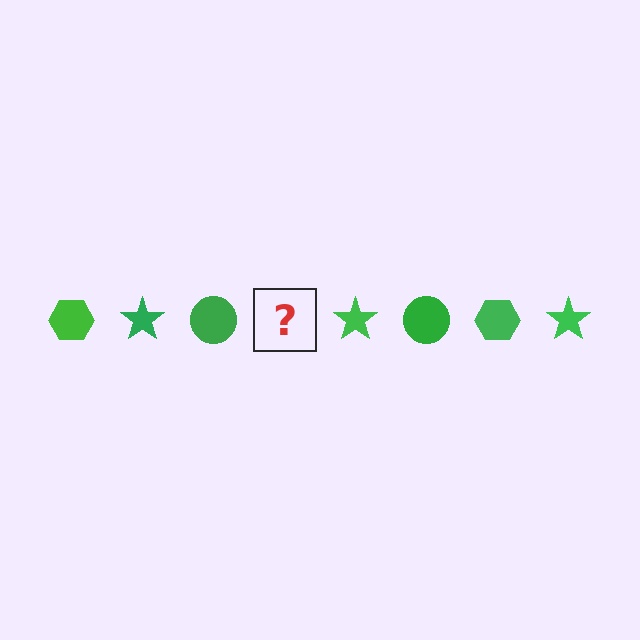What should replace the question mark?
The question mark should be replaced with a green hexagon.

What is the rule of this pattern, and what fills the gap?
The rule is that the pattern cycles through hexagon, star, circle shapes in green. The gap should be filled with a green hexagon.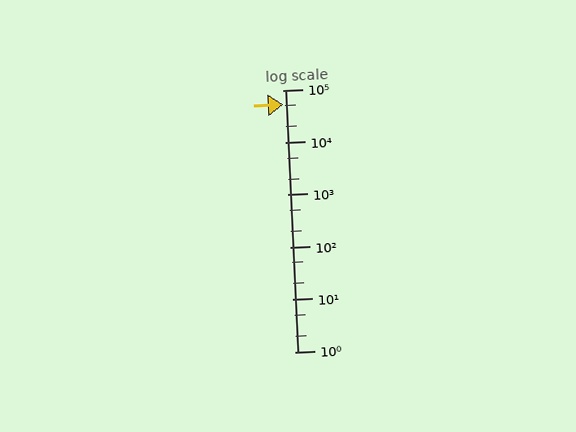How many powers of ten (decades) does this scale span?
The scale spans 5 decades, from 1 to 100000.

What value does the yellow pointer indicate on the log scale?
The pointer indicates approximately 53000.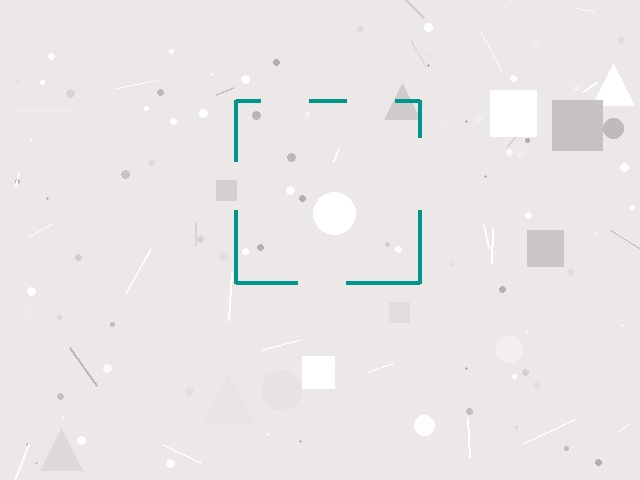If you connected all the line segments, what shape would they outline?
They would outline a square.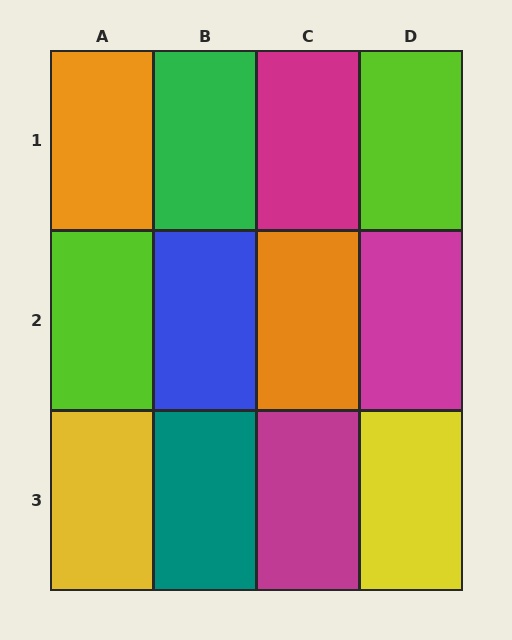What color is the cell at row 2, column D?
Magenta.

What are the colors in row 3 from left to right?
Yellow, teal, magenta, yellow.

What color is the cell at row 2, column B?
Blue.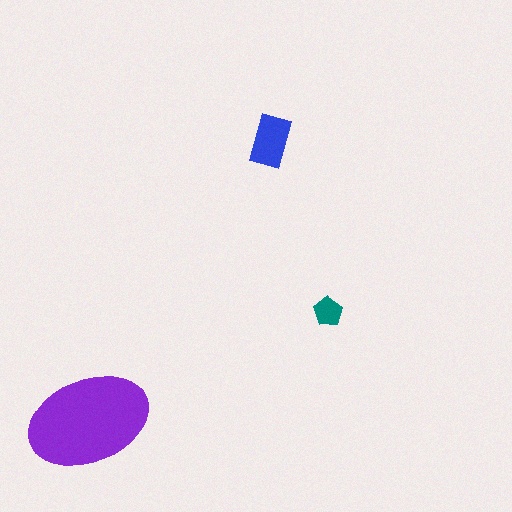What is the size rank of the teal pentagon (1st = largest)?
3rd.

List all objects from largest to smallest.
The purple ellipse, the blue rectangle, the teal pentagon.